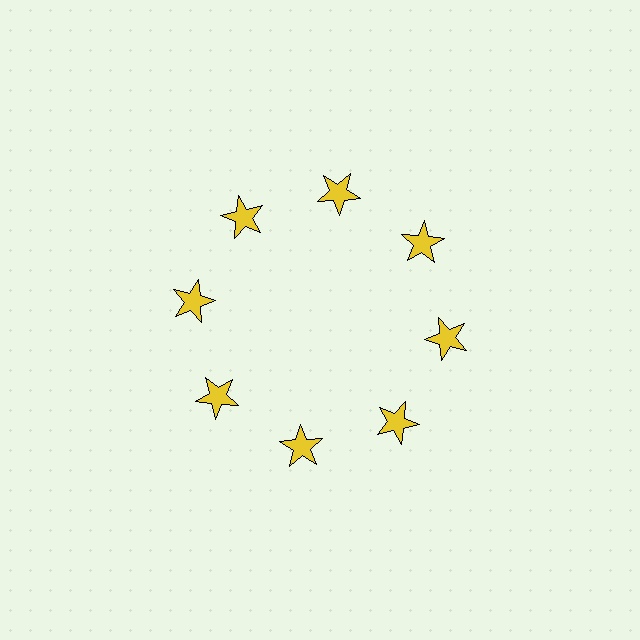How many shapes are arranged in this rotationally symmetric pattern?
There are 8 shapes, arranged in 8 groups of 1.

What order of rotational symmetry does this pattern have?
This pattern has 8-fold rotational symmetry.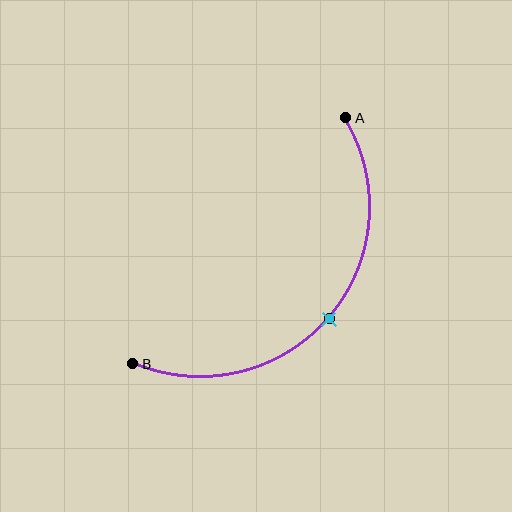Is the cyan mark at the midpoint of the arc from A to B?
Yes. The cyan mark lies on the arc at equal arc-length from both A and B — it is the arc midpoint.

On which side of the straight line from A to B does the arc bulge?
The arc bulges below and to the right of the straight line connecting A and B.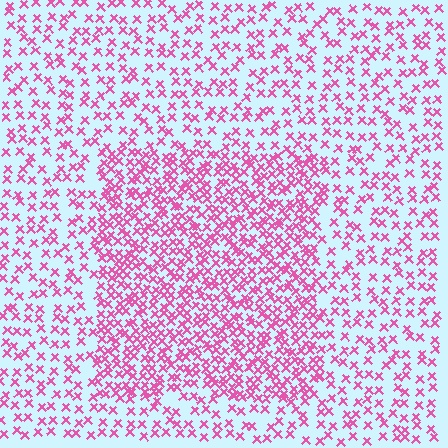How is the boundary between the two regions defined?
The boundary is defined by a change in element density (approximately 2.0x ratio). All elements are the same color, size, and shape.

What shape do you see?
I see a rectangle.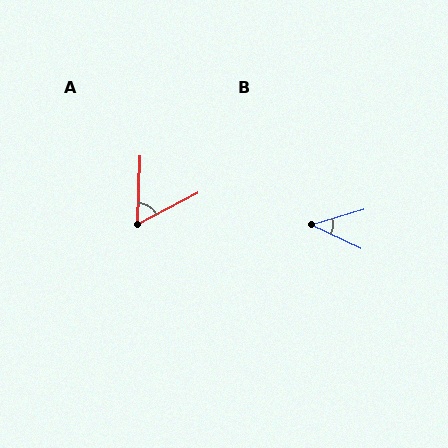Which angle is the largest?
A, at approximately 60 degrees.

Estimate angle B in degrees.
Approximately 42 degrees.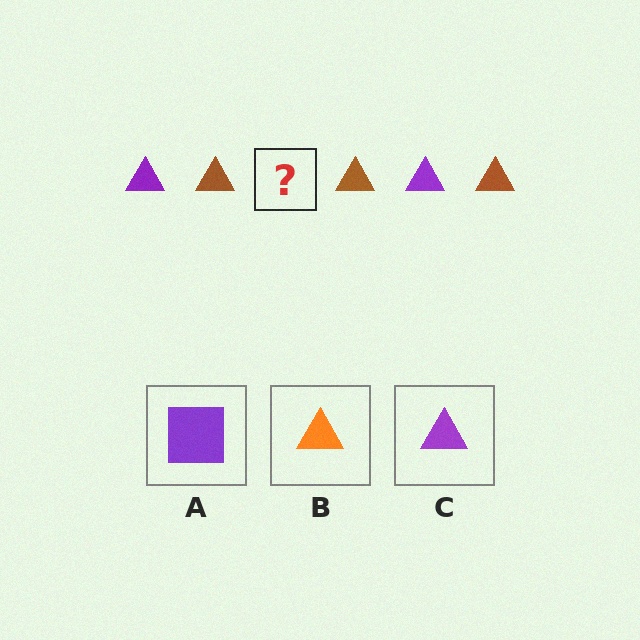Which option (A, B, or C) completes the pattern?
C.